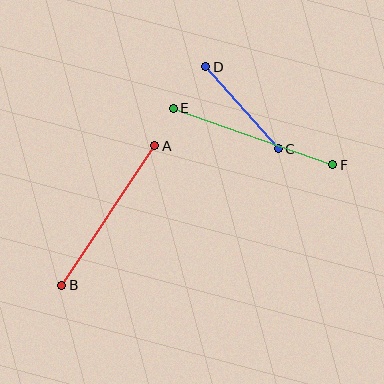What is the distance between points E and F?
The distance is approximately 169 pixels.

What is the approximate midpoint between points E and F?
The midpoint is at approximately (253, 137) pixels.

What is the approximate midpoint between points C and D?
The midpoint is at approximately (242, 108) pixels.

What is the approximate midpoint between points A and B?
The midpoint is at approximately (108, 215) pixels.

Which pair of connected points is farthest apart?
Points E and F are farthest apart.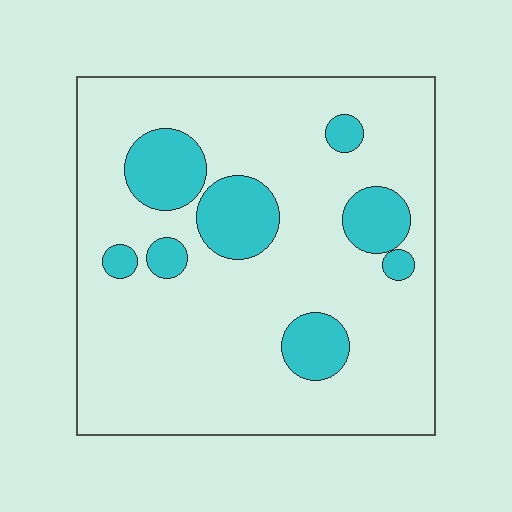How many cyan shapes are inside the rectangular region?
8.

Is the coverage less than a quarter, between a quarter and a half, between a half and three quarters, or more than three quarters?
Less than a quarter.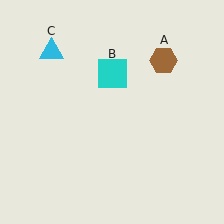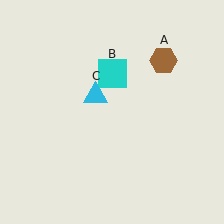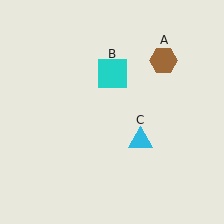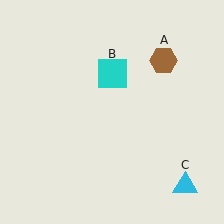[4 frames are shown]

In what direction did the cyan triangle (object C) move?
The cyan triangle (object C) moved down and to the right.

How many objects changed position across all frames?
1 object changed position: cyan triangle (object C).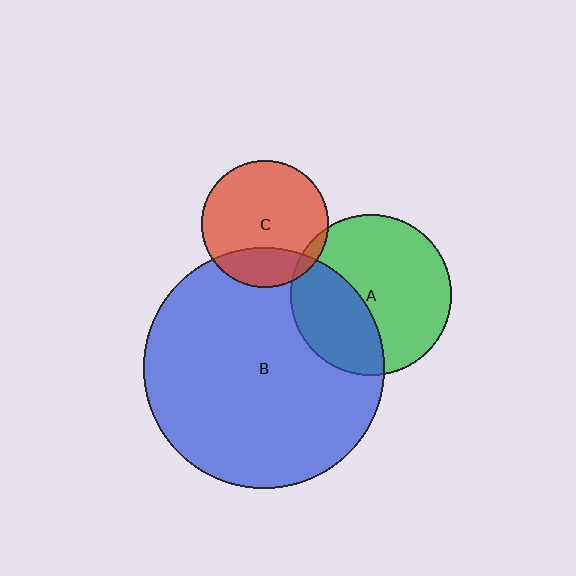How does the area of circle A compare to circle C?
Approximately 1.6 times.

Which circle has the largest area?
Circle B (blue).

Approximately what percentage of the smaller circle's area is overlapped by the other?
Approximately 35%.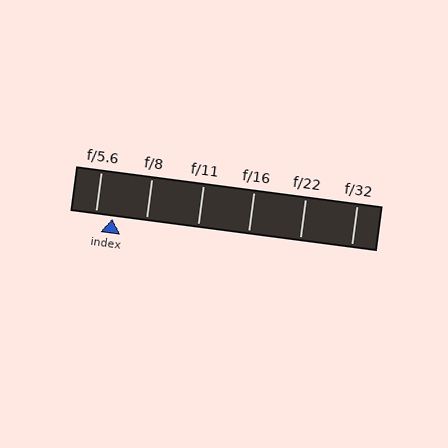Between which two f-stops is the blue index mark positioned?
The index mark is between f/5.6 and f/8.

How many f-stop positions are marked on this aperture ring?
There are 6 f-stop positions marked.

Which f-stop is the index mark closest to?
The index mark is closest to f/5.6.